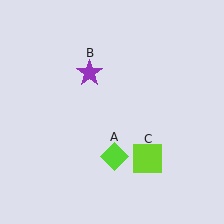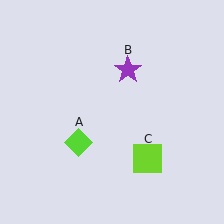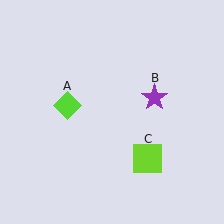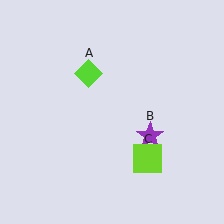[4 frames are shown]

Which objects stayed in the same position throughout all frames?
Lime square (object C) remained stationary.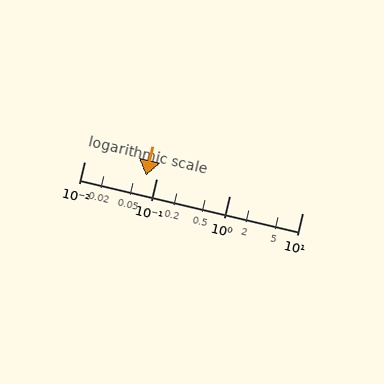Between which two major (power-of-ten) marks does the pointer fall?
The pointer is between 0.01 and 0.1.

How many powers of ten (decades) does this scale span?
The scale spans 3 decades, from 0.01 to 10.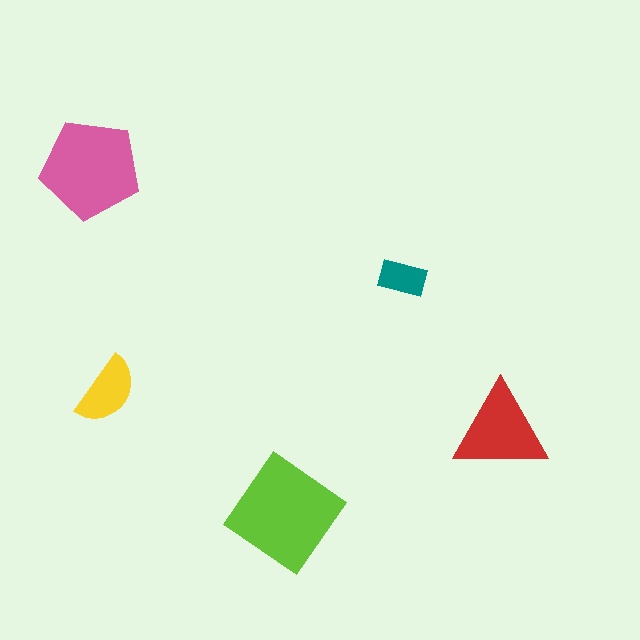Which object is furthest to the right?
The red triangle is rightmost.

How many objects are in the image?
There are 5 objects in the image.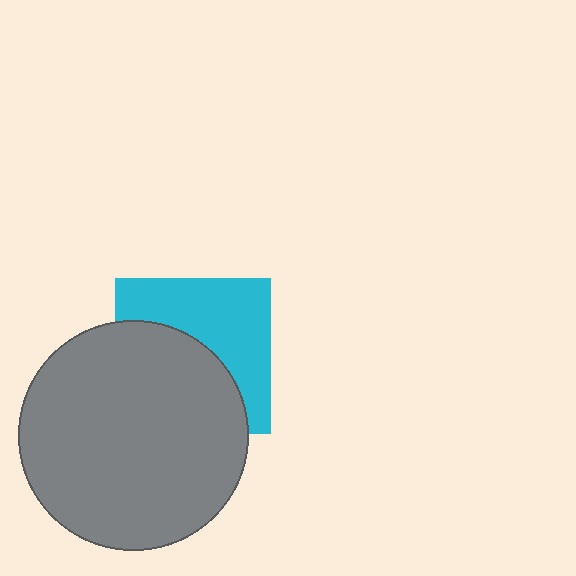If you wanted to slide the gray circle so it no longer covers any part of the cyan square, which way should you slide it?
Slide it down — that is the most direct way to separate the two shapes.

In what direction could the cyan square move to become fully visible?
The cyan square could move up. That would shift it out from behind the gray circle entirely.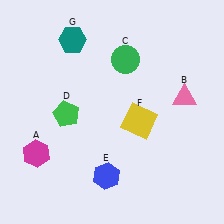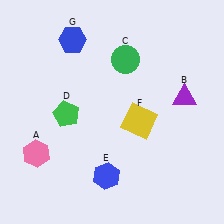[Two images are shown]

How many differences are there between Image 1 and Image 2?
There are 3 differences between the two images.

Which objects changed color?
A changed from magenta to pink. B changed from pink to purple. G changed from teal to blue.